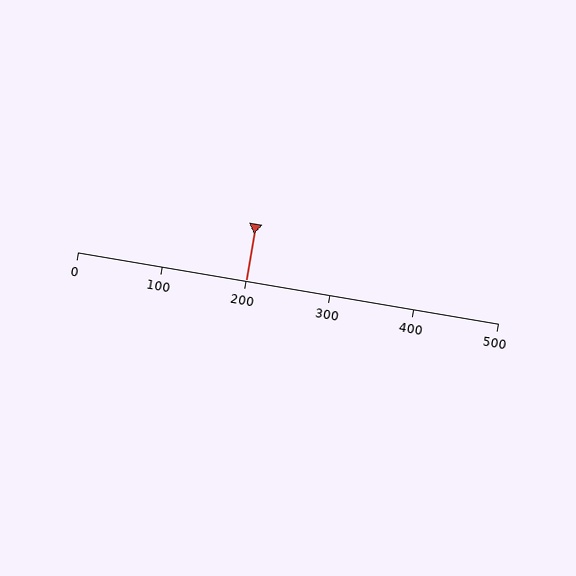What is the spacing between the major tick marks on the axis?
The major ticks are spaced 100 apart.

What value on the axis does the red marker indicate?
The marker indicates approximately 200.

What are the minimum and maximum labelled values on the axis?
The axis runs from 0 to 500.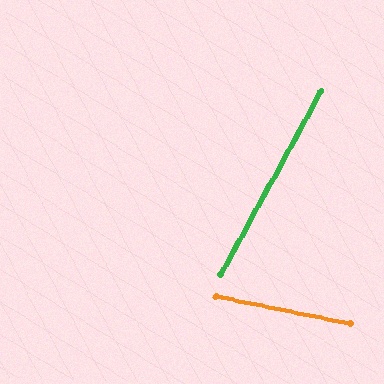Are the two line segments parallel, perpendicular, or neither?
Neither parallel nor perpendicular — they differ by about 73°.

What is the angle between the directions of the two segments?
Approximately 73 degrees.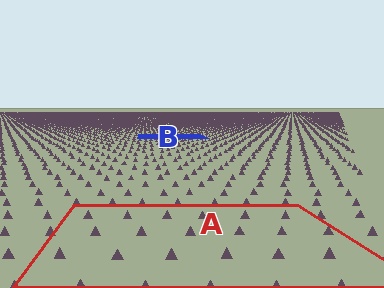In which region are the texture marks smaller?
The texture marks are smaller in region B, because it is farther away.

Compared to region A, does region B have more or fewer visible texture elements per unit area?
Region B has more texture elements per unit area — they are packed more densely because it is farther away.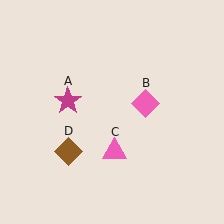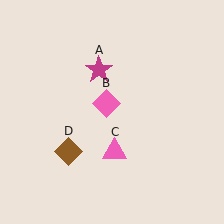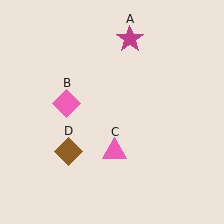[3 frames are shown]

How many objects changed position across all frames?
2 objects changed position: magenta star (object A), pink diamond (object B).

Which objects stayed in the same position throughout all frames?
Pink triangle (object C) and brown diamond (object D) remained stationary.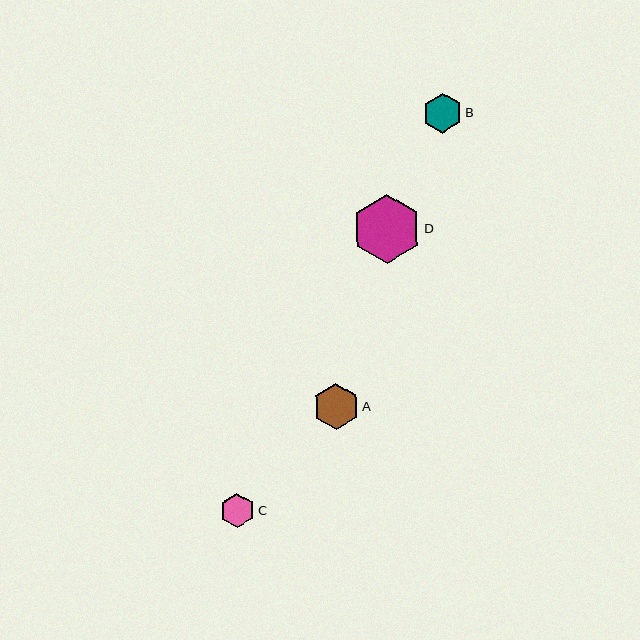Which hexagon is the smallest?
Hexagon C is the smallest with a size of approximately 34 pixels.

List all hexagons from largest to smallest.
From largest to smallest: D, A, B, C.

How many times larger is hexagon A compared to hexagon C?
Hexagon A is approximately 1.4 times the size of hexagon C.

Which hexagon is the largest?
Hexagon D is the largest with a size of approximately 69 pixels.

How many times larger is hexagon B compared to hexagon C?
Hexagon B is approximately 1.2 times the size of hexagon C.